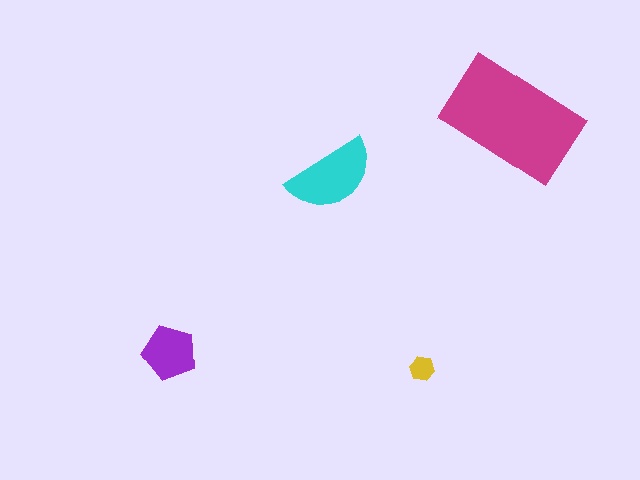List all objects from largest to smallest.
The magenta rectangle, the cyan semicircle, the purple pentagon, the yellow hexagon.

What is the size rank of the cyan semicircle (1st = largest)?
2nd.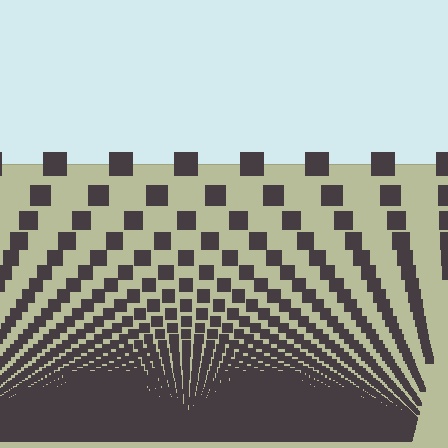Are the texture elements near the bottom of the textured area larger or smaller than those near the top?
Smaller. The gradient is inverted — elements near the bottom are smaller and denser.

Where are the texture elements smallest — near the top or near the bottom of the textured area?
Near the bottom.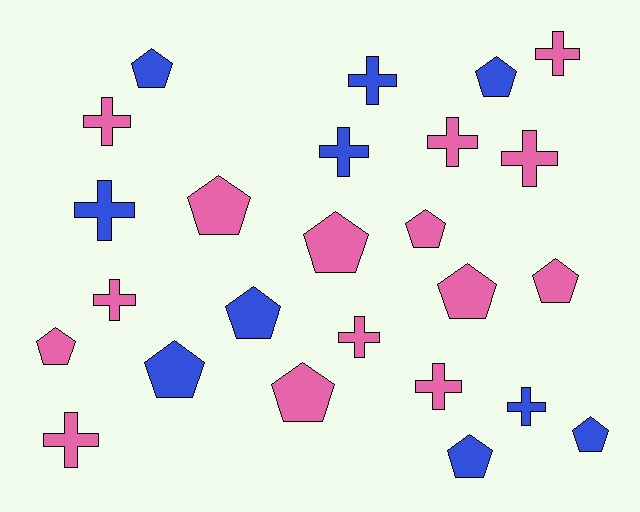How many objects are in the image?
There are 25 objects.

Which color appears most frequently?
Pink, with 15 objects.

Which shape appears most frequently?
Pentagon, with 13 objects.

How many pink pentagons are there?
There are 7 pink pentagons.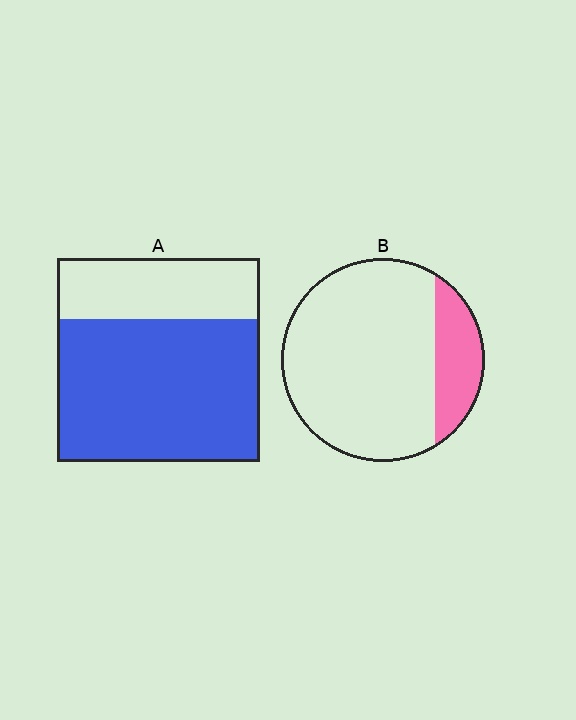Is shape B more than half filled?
No.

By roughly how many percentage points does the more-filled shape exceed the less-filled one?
By roughly 50 percentage points (A over B).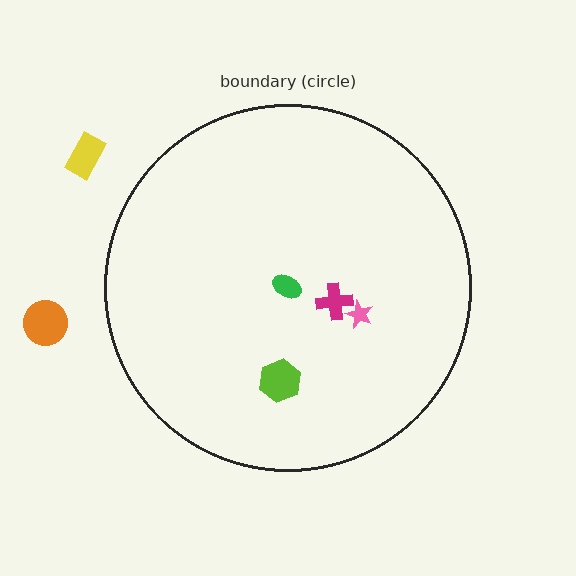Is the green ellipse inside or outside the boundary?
Inside.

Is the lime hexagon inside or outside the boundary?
Inside.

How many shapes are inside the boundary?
4 inside, 2 outside.